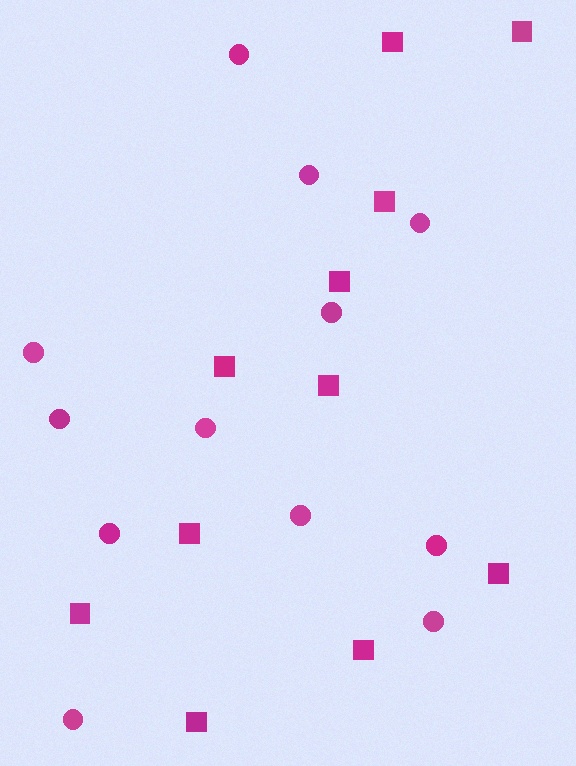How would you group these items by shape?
There are 2 groups: one group of squares (11) and one group of circles (12).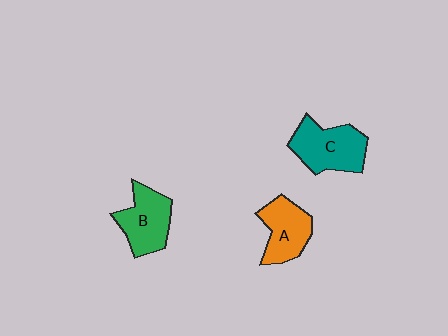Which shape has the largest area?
Shape C (teal).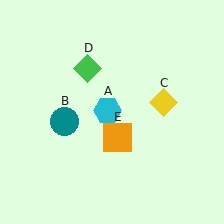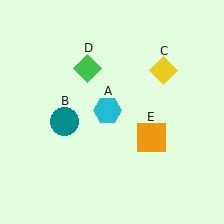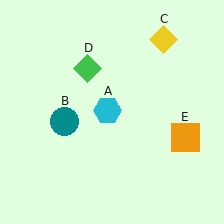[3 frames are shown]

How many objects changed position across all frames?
2 objects changed position: yellow diamond (object C), orange square (object E).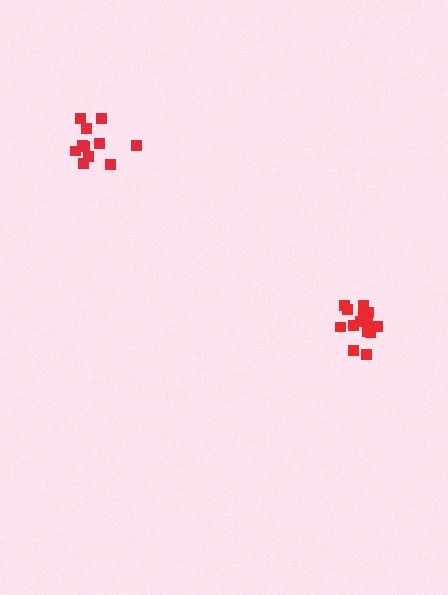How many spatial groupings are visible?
There are 2 spatial groupings.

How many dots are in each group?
Group 1: 15 dots, Group 2: 11 dots (26 total).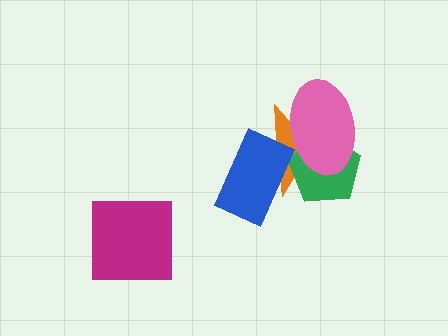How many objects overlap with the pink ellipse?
2 objects overlap with the pink ellipse.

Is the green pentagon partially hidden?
Yes, it is partially covered by another shape.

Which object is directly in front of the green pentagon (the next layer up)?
The blue rectangle is directly in front of the green pentagon.